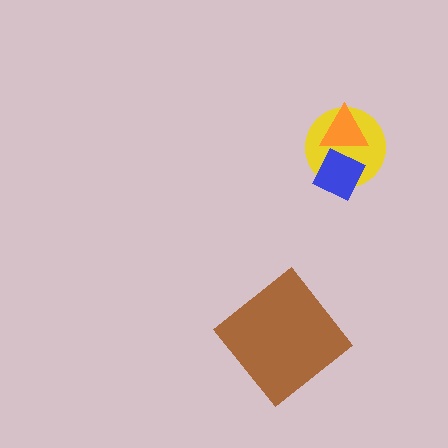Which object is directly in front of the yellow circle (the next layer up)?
The blue diamond is directly in front of the yellow circle.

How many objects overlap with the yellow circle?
2 objects overlap with the yellow circle.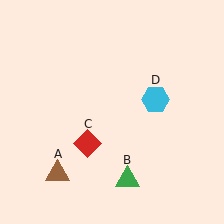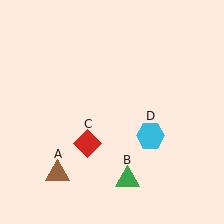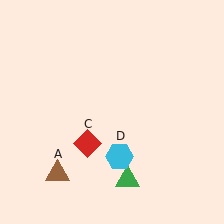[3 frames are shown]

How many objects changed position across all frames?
1 object changed position: cyan hexagon (object D).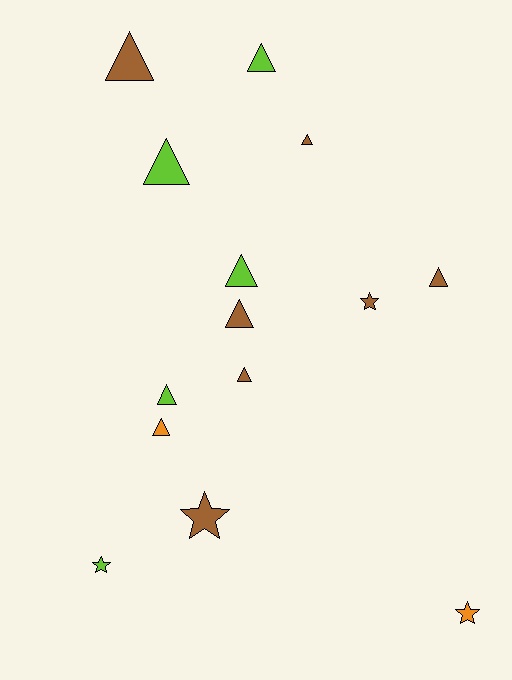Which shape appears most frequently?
Triangle, with 10 objects.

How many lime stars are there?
There is 1 lime star.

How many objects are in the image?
There are 14 objects.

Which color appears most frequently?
Brown, with 7 objects.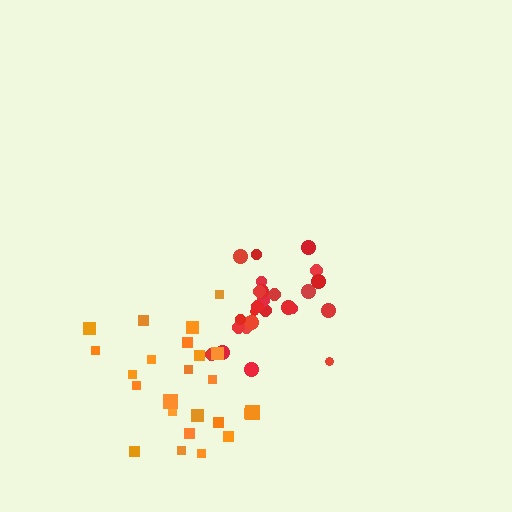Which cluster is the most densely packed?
Red.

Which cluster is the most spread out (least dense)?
Orange.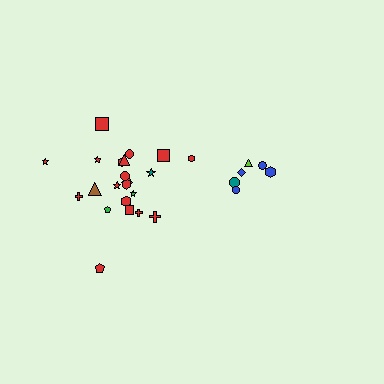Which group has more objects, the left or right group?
The left group.